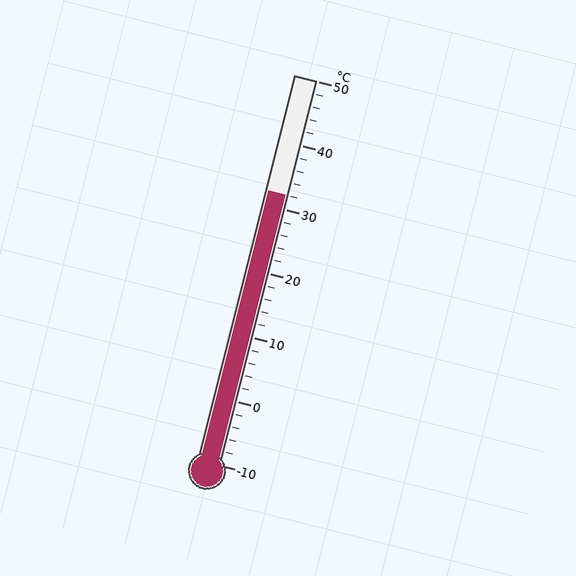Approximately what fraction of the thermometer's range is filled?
The thermometer is filled to approximately 70% of its range.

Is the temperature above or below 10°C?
The temperature is above 10°C.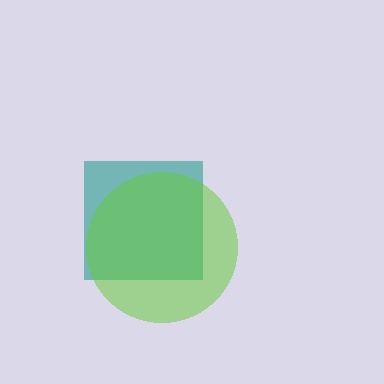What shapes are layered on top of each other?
The layered shapes are: a teal square, a lime circle.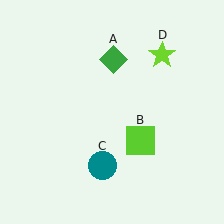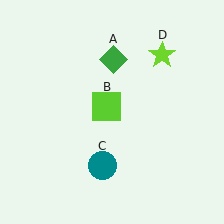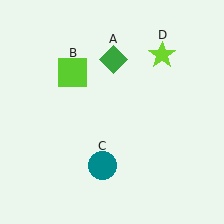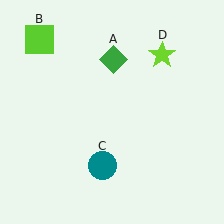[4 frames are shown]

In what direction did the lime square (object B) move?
The lime square (object B) moved up and to the left.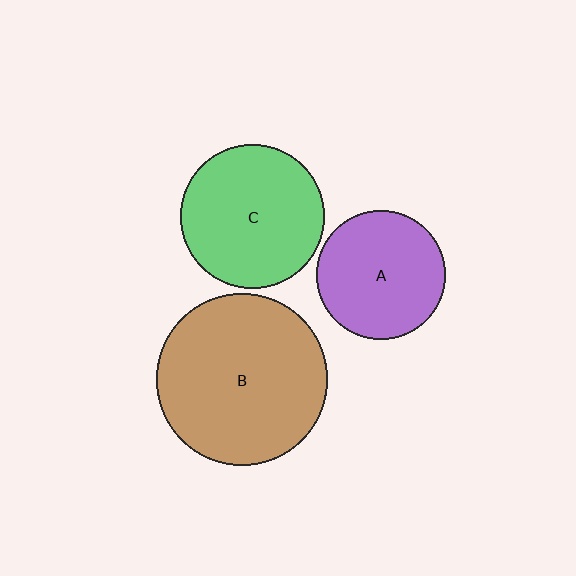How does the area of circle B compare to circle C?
Approximately 1.4 times.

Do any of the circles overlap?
No, none of the circles overlap.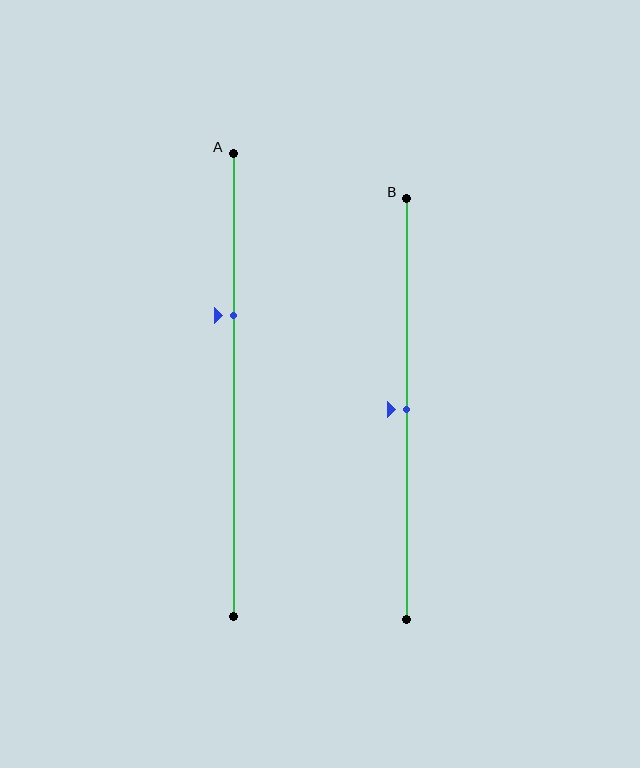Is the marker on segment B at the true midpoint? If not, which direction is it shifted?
Yes, the marker on segment B is at the true midpoint.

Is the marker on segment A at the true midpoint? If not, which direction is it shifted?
No, the marker on segment A is shifted upward by about 15% of the segment length.